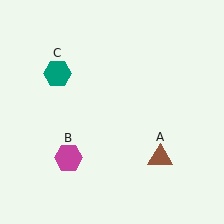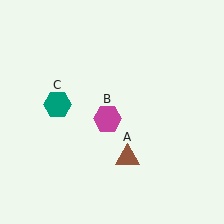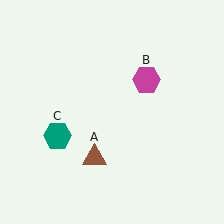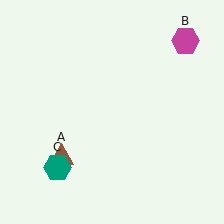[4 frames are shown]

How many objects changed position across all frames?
3 objects changed position: brown triangle (object A), magenta hexagon (object B), teal hexagon (object C).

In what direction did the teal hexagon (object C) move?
The teal hexagon (object C) moved down.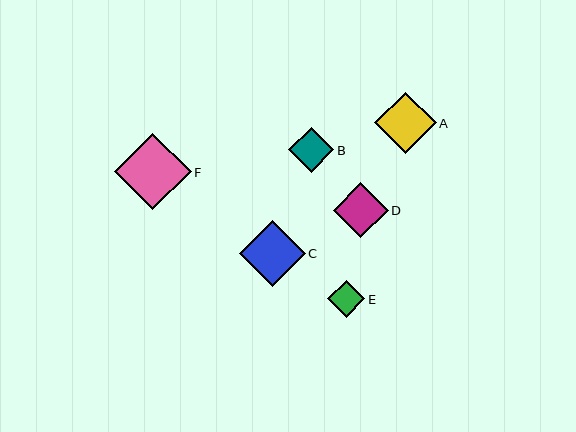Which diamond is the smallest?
Diamond E is the smallest with a size of approximately 37 pixels.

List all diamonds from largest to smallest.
From largest to smallest: F, C, A, D, B, E.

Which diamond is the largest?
Diamond F is the largest with a size of approximately 76 pixels.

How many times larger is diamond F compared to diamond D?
Diamond F is approximately 1.4 times the size of diamond D.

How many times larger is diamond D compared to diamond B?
Diamond D is approximately 1.2 times the size of diamond B.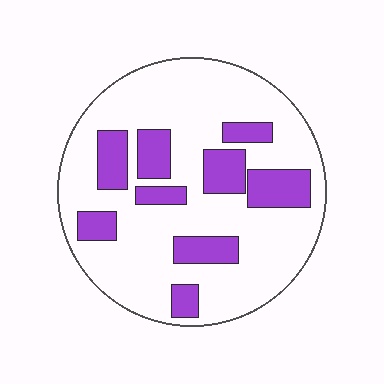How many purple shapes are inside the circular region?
9.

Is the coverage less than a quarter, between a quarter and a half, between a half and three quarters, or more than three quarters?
Less than a quarter.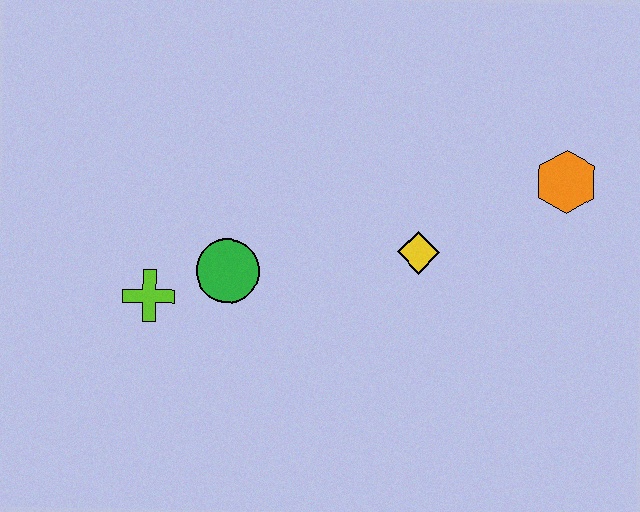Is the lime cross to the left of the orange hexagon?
Yes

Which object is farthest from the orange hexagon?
The lime cross is farthest from the orange hexagon.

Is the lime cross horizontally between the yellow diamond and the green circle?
No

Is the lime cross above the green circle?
No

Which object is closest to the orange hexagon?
The yellow diamond is closest to the orange hexagon.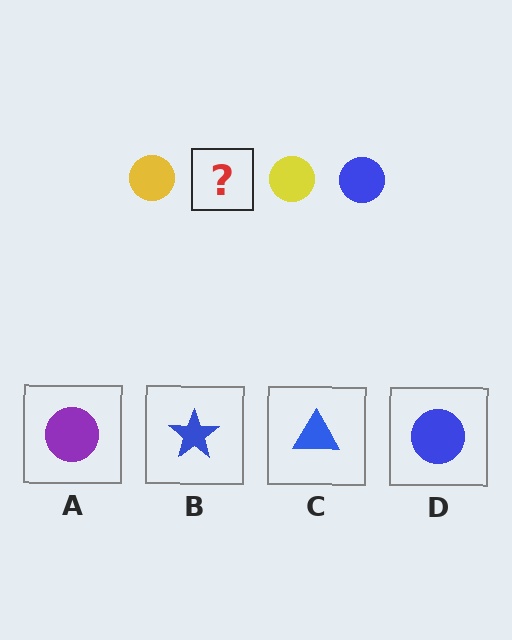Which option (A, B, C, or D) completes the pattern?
D.